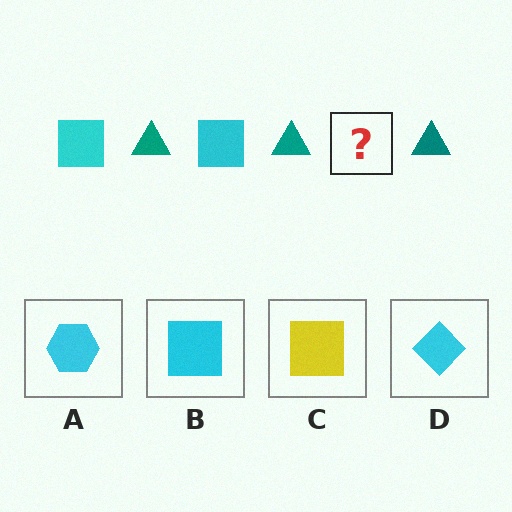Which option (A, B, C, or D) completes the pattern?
B.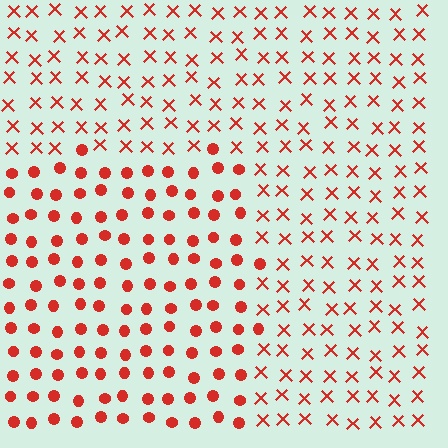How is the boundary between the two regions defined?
The boundary is defined by a change in element shape: circles inside vs. X marks outside. All elements share the same color and spacing.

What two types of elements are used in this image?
The image uses circles inside the rectangle region and X marks outside it.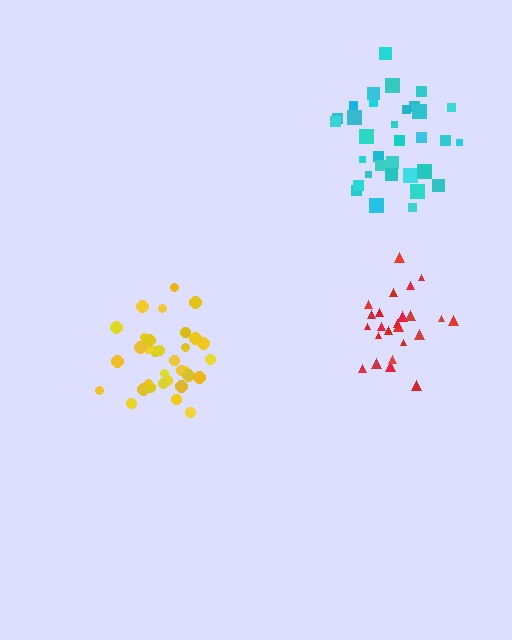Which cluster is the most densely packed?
Yellow.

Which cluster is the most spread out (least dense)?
Cyan.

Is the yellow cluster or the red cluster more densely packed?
Yellow.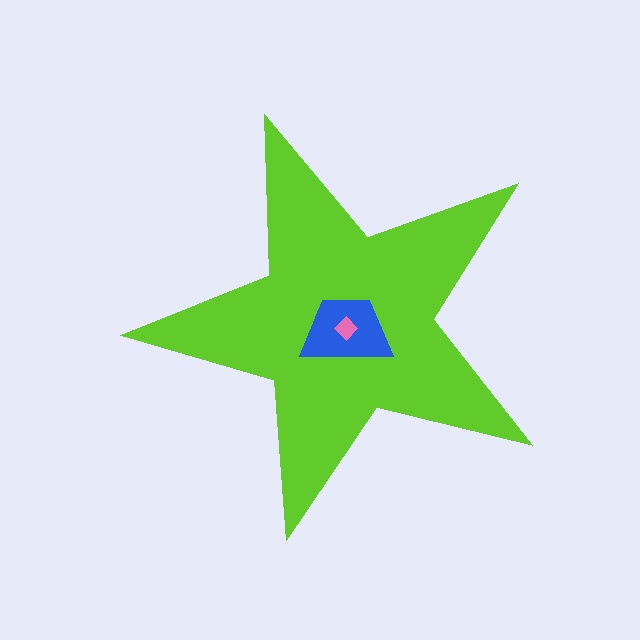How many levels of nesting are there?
3.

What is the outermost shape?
The lime star.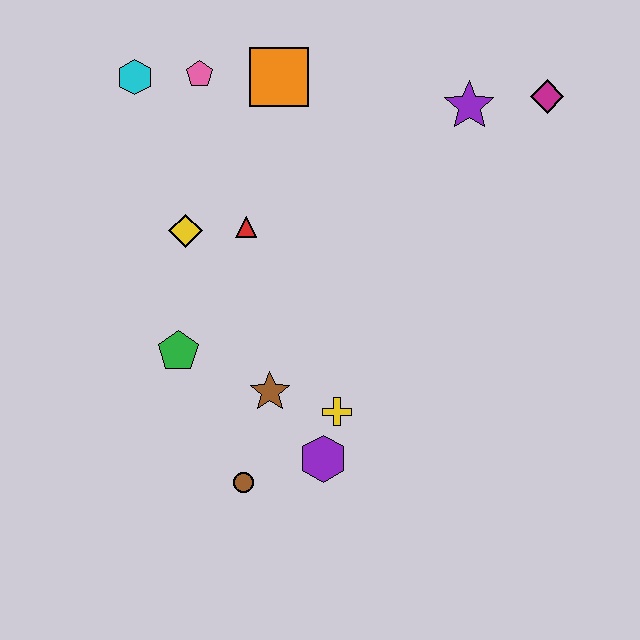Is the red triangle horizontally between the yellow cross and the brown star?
No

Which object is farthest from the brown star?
The magenta diamond is farthest from the brown star.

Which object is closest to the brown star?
The yellow cross is closest to the brown star.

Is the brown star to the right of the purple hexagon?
No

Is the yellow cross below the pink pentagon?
Yes